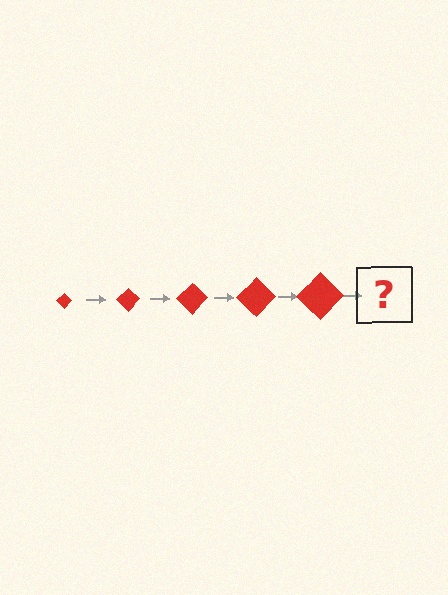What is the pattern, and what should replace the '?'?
The pattern is that the diamond gets progressively larger each step. The '?' should be a red diamond, larger than the previous one.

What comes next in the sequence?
The next element should be a red diamond, larger than the previous one.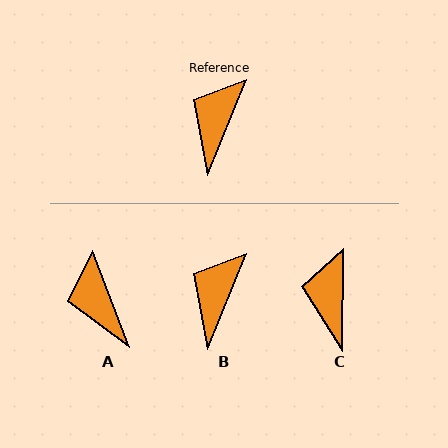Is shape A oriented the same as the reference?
No, it is off by about 43 degrees.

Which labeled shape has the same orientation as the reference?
B.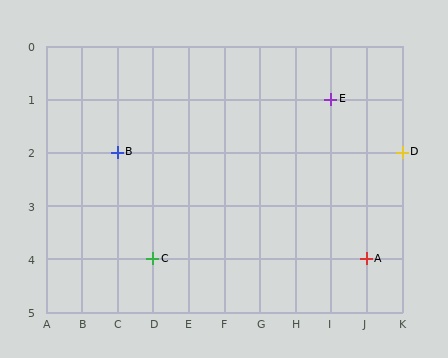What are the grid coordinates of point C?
Point C is at grid coordinates (D, 4).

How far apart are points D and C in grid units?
Points D and C are 7 columns and 2 rows apart (about 7.3 grid units diagonally).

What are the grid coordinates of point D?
Point D is at grid coordinates (K, 2).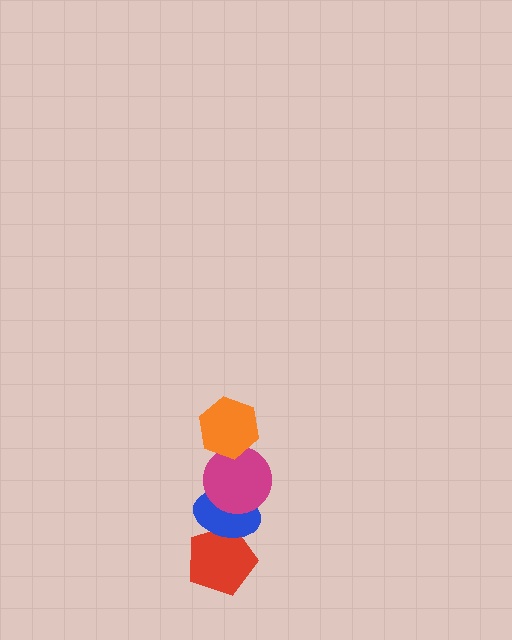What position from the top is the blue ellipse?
The blue ellipse is 3rd from the top.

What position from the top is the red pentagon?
The red pentagon is 4th from the top.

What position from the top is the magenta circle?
The magenta circle is 2nd from the top.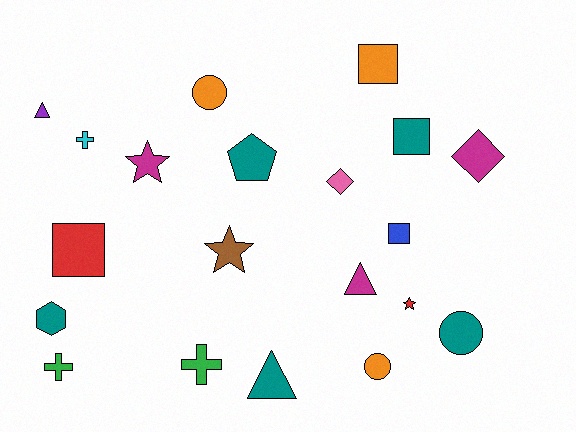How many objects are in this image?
There are 20 objects.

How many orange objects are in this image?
There are 3 orange objects.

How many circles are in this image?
There are 3 circles.